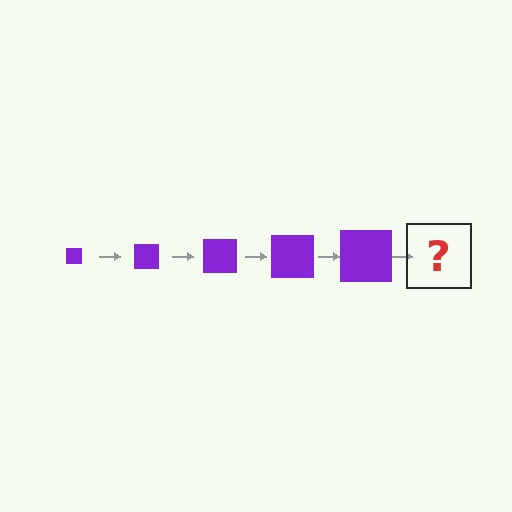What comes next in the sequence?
The next element should be a purple square, larger than the previous one.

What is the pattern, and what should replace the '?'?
The pattern is that the square gets progressively larger each step. The '?' should be a purple square, larger than the previous one.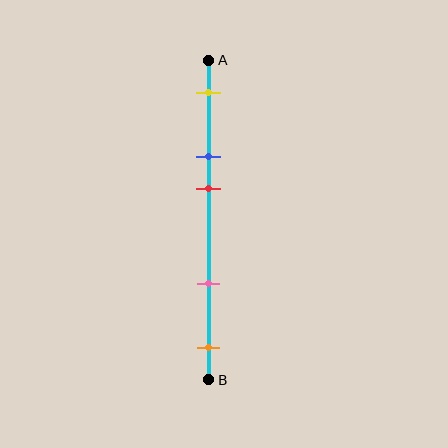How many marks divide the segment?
There are 5 marks dividing the segment.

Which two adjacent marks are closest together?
The blue and red marks are the closest adjacent pair.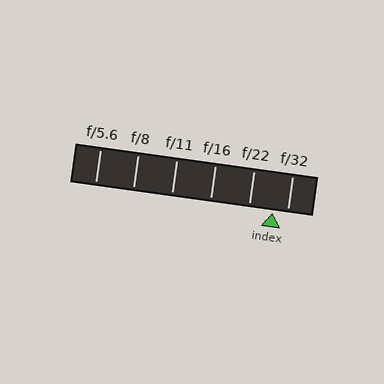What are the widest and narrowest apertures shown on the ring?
The widest aperture shown is f/5.6 and the narrowest is f/32.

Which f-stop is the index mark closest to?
The index mark is closest to f/32.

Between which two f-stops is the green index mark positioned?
The index mark is between f/22 and f/32.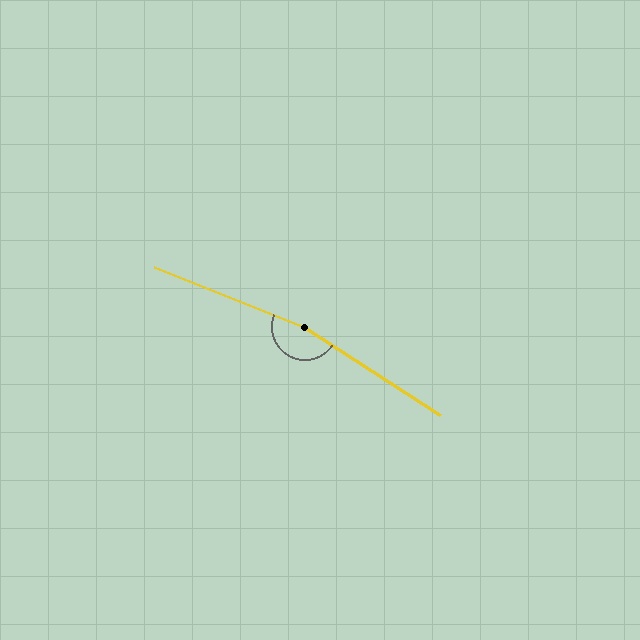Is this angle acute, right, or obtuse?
It is obtuse.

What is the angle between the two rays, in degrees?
Approximately 169 degrees.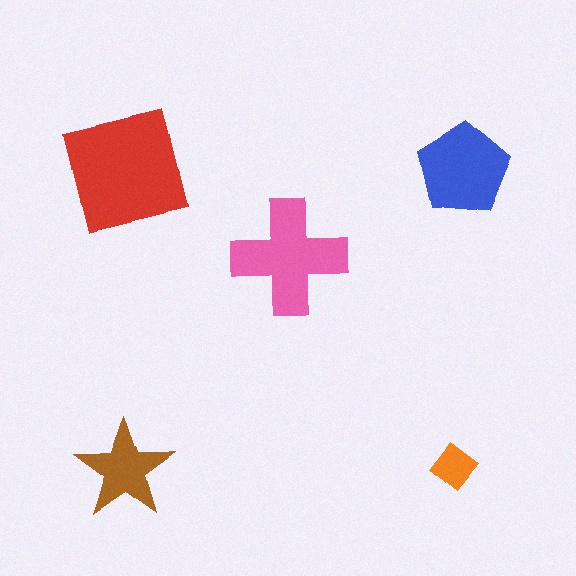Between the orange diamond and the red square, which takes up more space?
The red square.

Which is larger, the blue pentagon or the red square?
The red square.